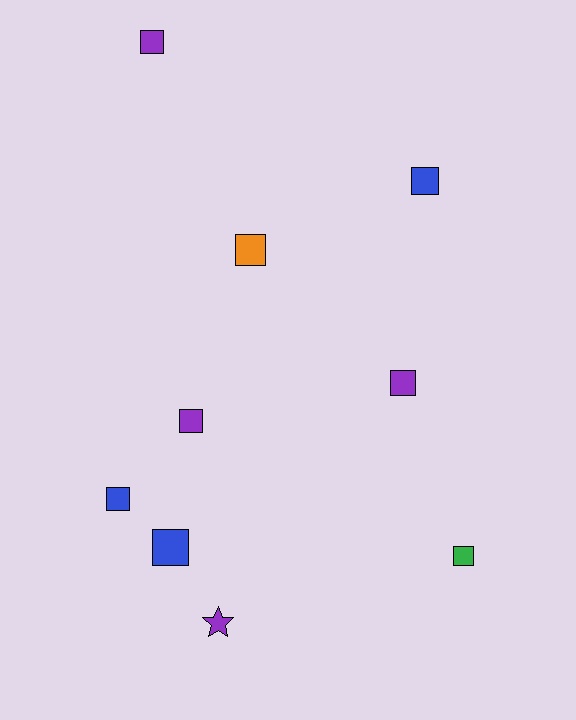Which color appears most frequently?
Purple, with 4 objects.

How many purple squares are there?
There are 3 purple squares.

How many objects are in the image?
There are 9 objects.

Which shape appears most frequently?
Square, with 8 objects.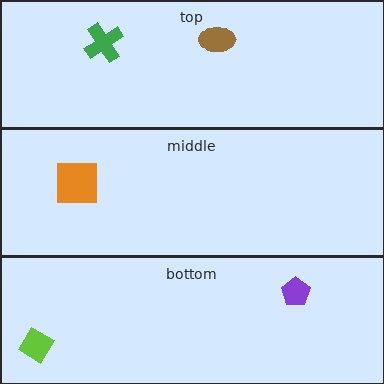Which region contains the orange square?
The middle region.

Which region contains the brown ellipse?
The top region.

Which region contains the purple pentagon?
The bottom region.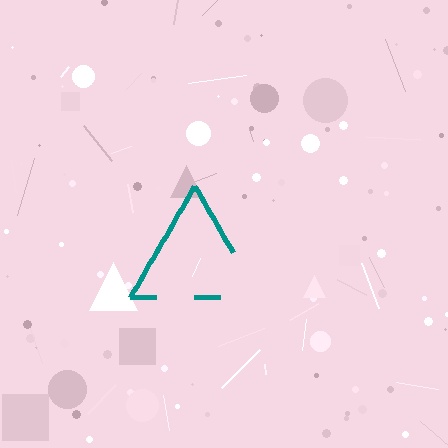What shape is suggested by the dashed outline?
The dashed outline suggests a triangle.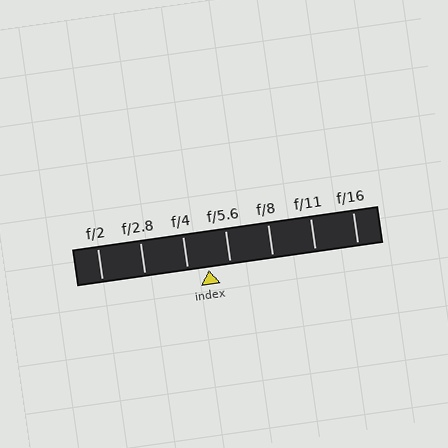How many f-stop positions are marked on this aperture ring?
There are 7 f-stop positions marked.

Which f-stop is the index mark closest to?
The index mark is closest to f/5.6.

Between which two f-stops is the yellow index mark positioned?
The index mark is between f/4 and f/5.6.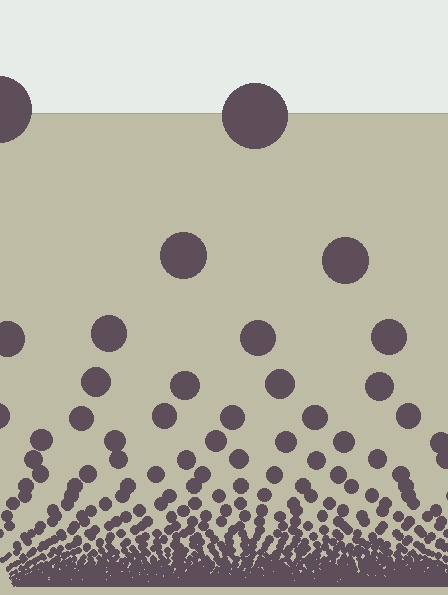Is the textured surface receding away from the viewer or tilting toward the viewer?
The surface appears to tilt toward the viewer. Texture elements get larger and sparser toward the top.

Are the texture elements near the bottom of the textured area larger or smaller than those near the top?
Smaller. The gradient is inverted — elements near the bottom are smaller and denser.